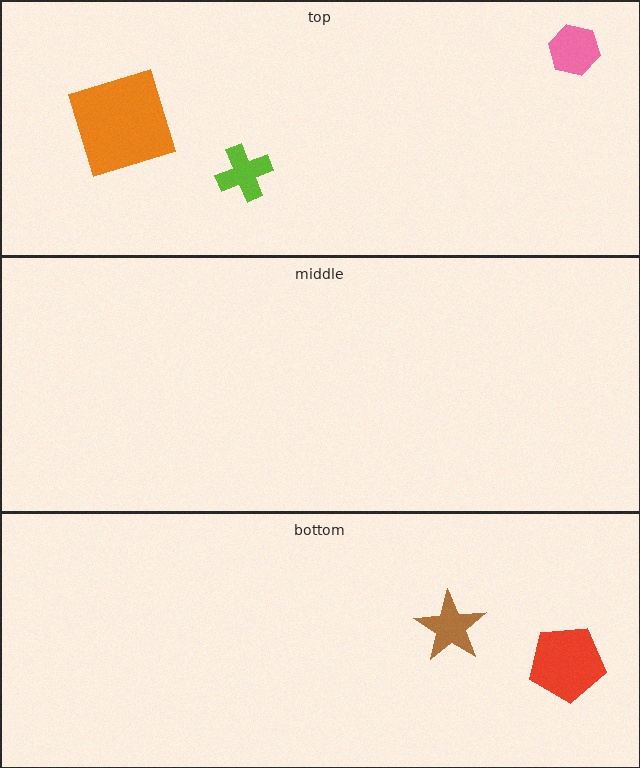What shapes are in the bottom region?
The red pentagon, the brown star.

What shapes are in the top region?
The orange square, the pink hexagon, the lime cross.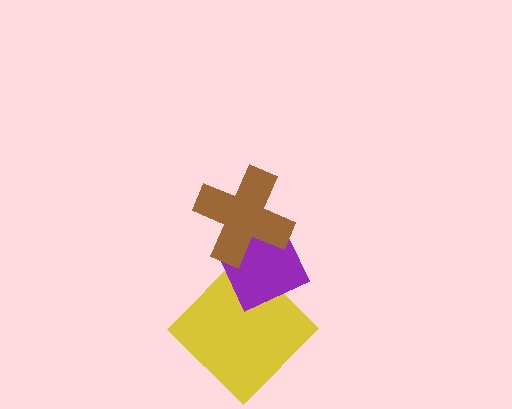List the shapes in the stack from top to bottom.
From top to bottom: the brown cross, the purple diamond, the yellow diamond.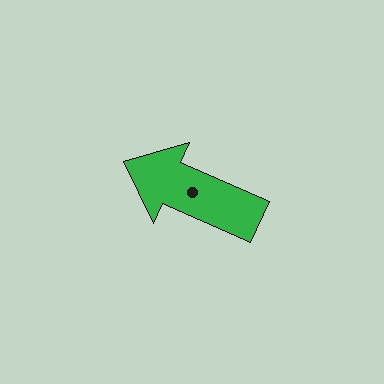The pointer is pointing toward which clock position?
Roughly 10 o'clock.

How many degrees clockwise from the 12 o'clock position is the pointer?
Approximately 294 degrees.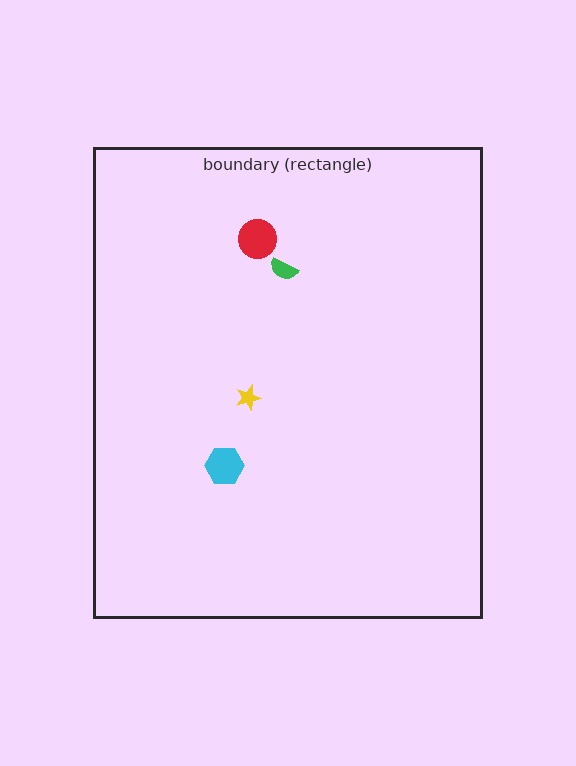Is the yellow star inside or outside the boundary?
Inside.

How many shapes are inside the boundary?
4 inside, 0 outside.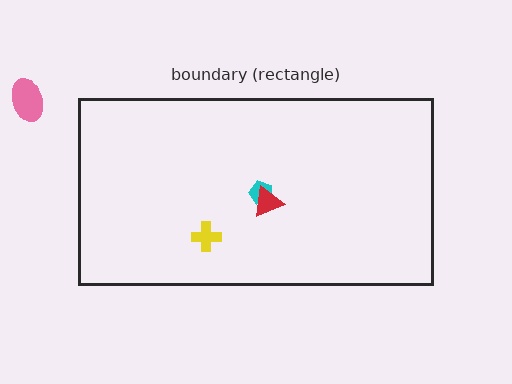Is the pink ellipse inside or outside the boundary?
Outside.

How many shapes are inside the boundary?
3 inside, 1 outside.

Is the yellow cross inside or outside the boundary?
Inside.